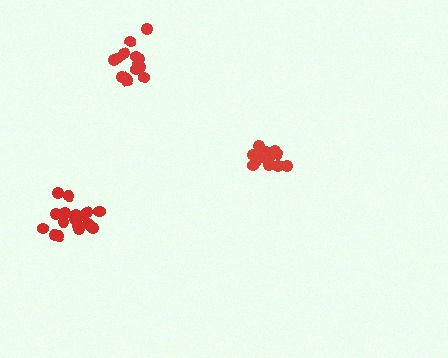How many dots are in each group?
Group 1: 18 dots, Group 2: 12 dots, Group 3: 15 dots (45 total).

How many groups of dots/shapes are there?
There are 3 groups.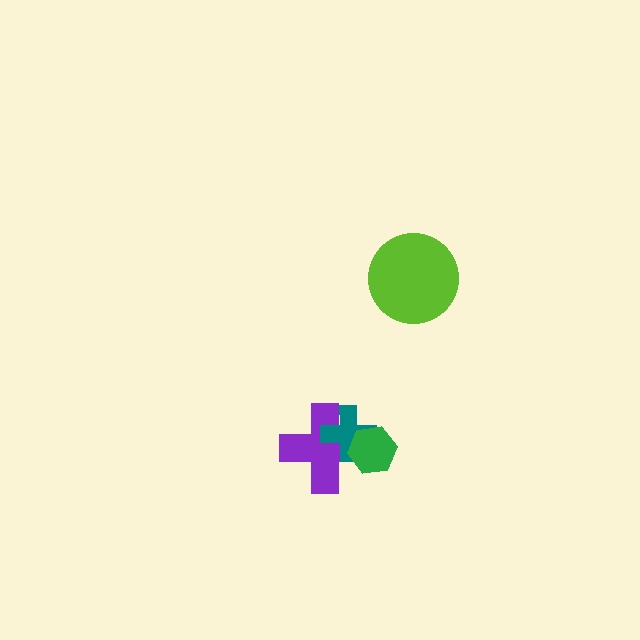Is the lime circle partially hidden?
No, no other shape covers it.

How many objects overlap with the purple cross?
2 objects overlap with the purple cross.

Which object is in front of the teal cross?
The green hexagon is in front of the teal cross.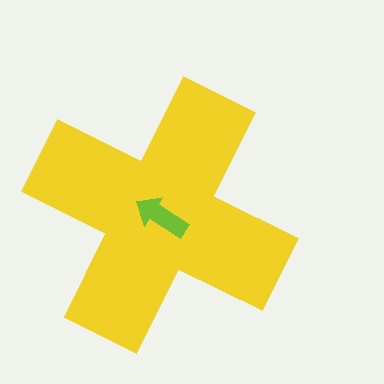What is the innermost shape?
The lime arrow.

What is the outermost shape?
The yellow cross.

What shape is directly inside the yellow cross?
The lime arrow.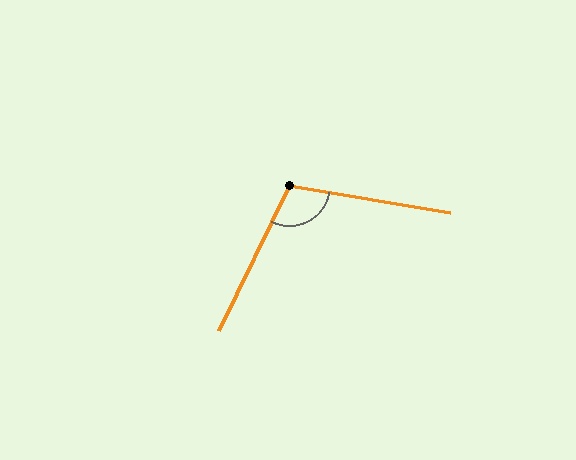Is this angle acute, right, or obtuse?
It is obtuse.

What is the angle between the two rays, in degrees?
Approximately 106 degrees.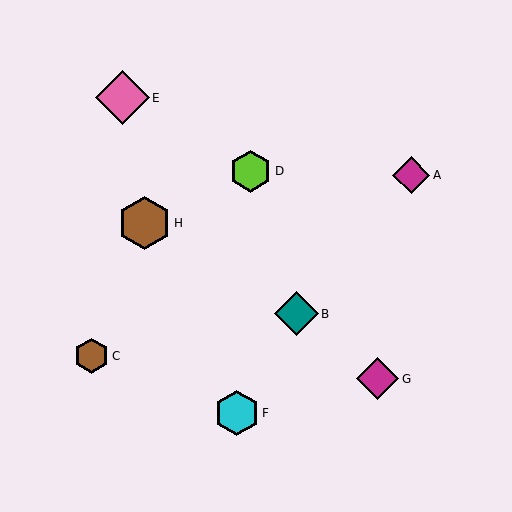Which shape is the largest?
The pink diamond (labeled E) is the largest.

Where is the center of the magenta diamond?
The center of the magenta diamond is at (411, 175).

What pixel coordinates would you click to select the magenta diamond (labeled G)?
Click at (378, 379) to select the magenta diamond G.